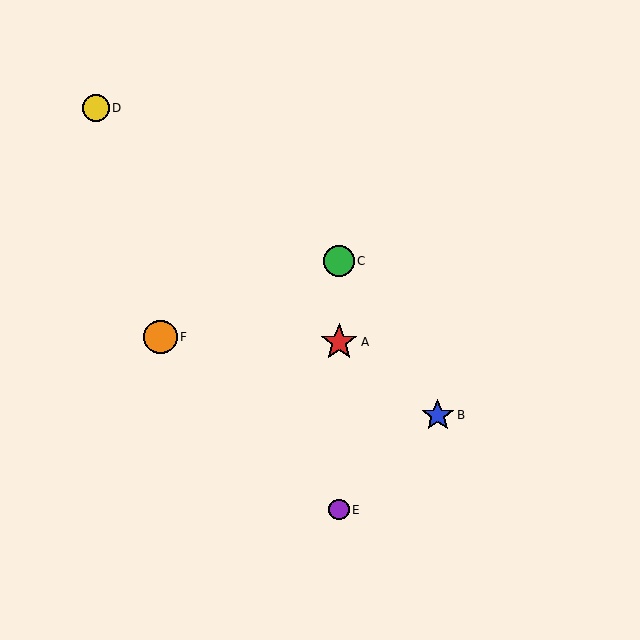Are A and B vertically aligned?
No, A is at x≈339 and B is at x≈438.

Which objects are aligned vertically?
Objects A, C, E are aligned vertically.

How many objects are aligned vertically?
3 objects (A, C, E) are aligned vertically.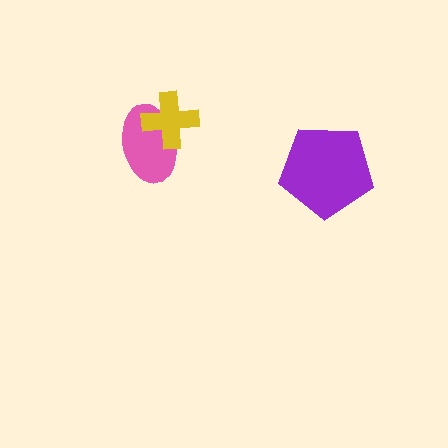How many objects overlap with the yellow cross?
1 object overlaps with the yellow cross.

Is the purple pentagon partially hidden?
No, no other shape covers it.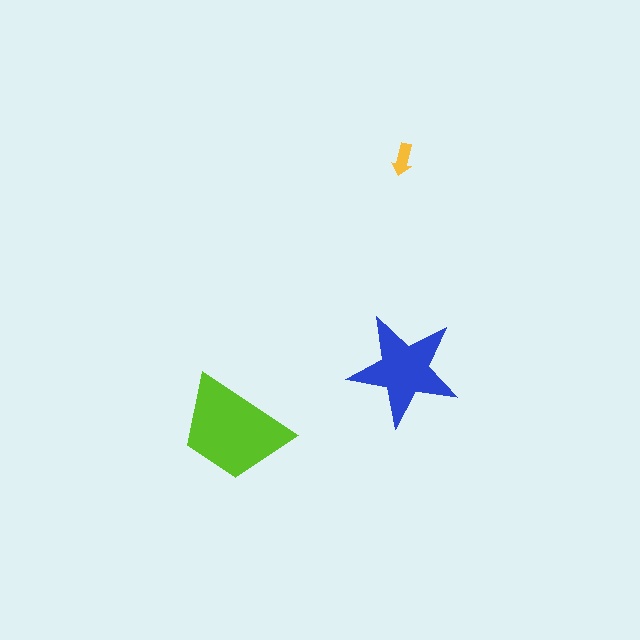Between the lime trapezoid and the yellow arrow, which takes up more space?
The lime trapezoid.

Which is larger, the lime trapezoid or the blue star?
The lime trapezoid.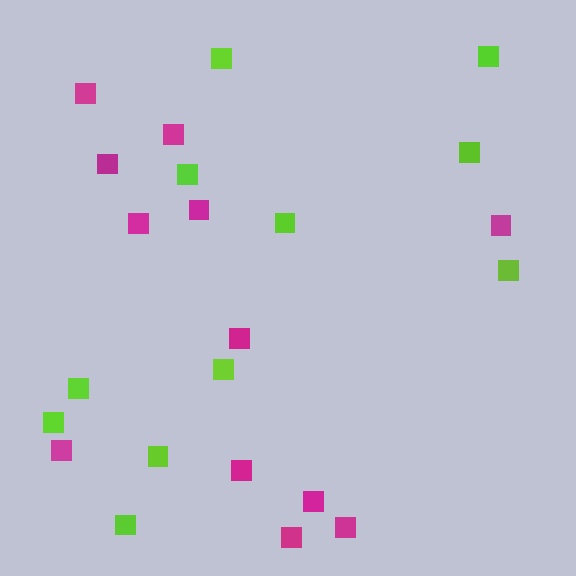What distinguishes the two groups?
There are 2 groups: one group of magenta squares (12) and one group of lime squares (11).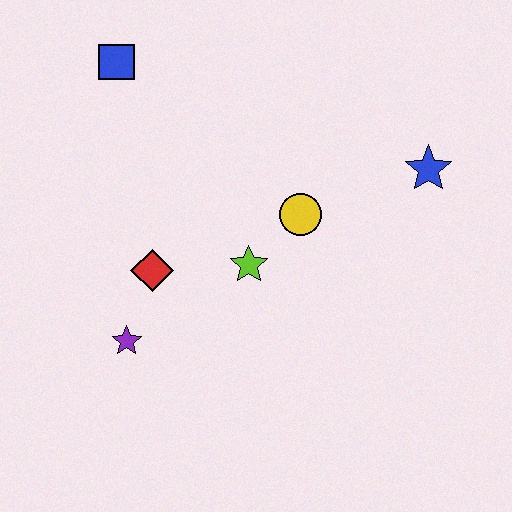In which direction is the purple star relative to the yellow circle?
The purple star is to the left of the yellow circle.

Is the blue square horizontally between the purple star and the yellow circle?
No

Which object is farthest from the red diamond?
The blue star is farthest from the red diamond.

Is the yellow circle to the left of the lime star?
No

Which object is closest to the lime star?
The yellow circle is closest to the lime star.